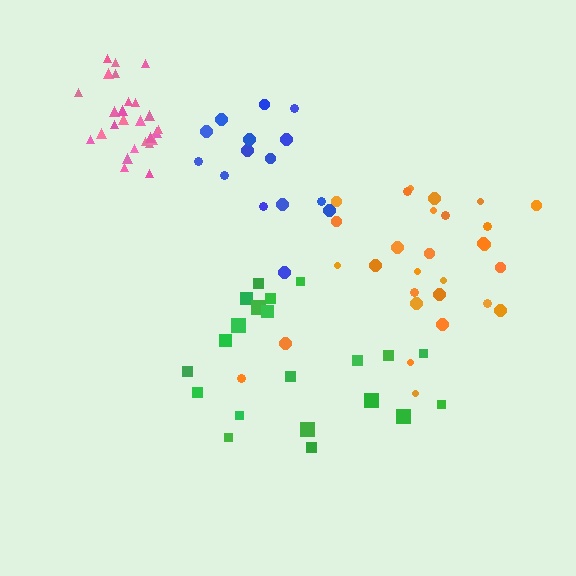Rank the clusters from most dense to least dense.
pink, orange, blue, green.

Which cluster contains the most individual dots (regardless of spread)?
Orange (29).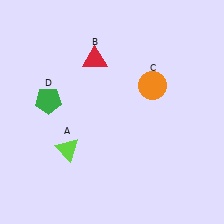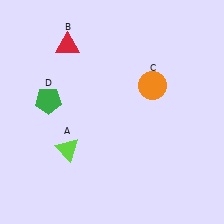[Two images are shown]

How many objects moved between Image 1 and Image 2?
1 object moved between the two images.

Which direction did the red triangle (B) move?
The red triangle (B) moved left.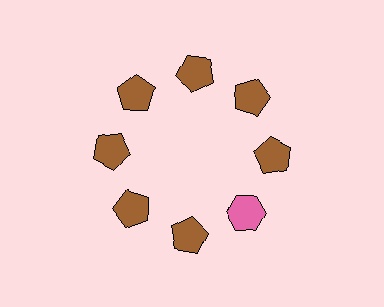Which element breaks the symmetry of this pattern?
The pink hexagon at roughly the 4 o'clock position breaks the symmetry. All other shapes are brown pentagons.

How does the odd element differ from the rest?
It differs in both color (pink instead of brown) and shape (hexagon instead of pentagon).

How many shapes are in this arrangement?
There are 8 shapes arranged in a ring pattern.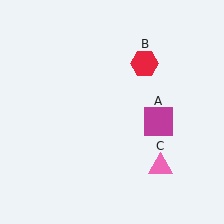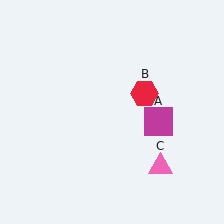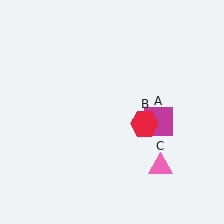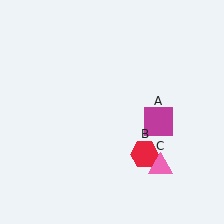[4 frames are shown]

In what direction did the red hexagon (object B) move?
The red hexagon (object B) moved down.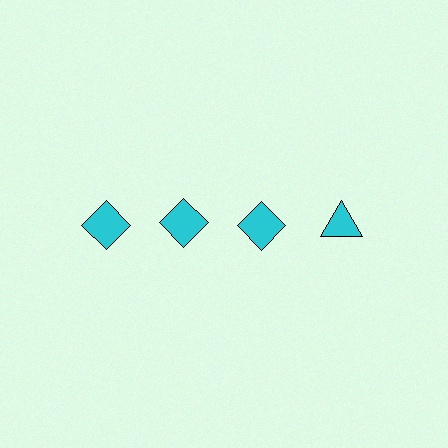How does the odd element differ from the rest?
It has a different shape: triangle instead of diamond.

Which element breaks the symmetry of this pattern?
The cyan triangle in the top row, second from right column breaks the symmetry. All other shapes are cyan diamonds.